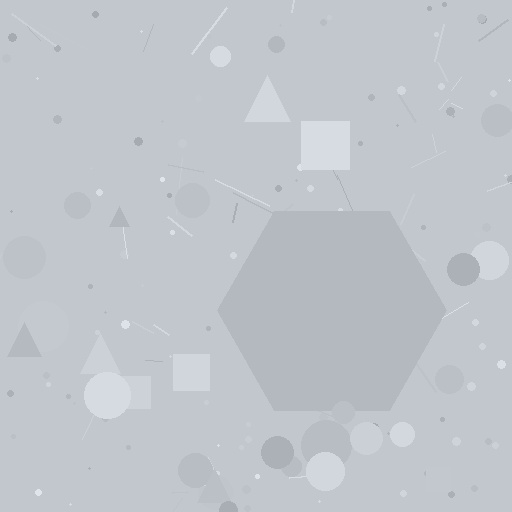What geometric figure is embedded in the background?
A hexagon is embedded in the background.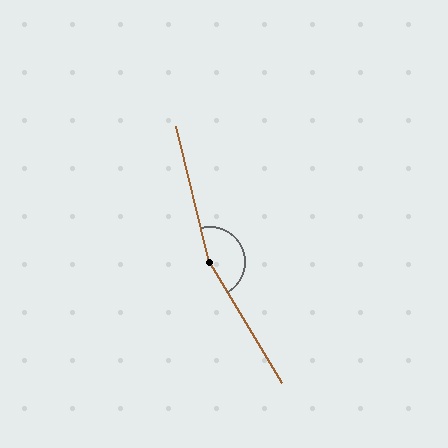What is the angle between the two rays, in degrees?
Approximately 163 degrees.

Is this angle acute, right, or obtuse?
It is obtuse.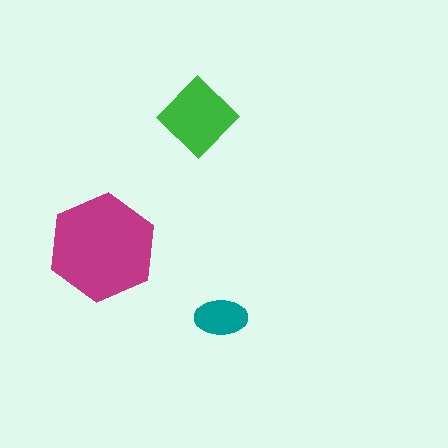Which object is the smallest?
The teal ellipse.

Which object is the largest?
The magenta hexagon.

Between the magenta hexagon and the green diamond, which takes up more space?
The magenta hexagon.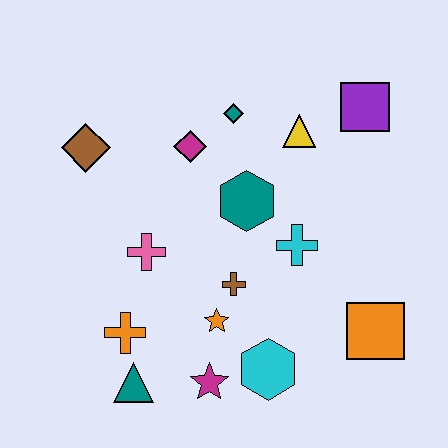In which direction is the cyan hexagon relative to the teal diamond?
The cyan hexagon is below the teal diamond.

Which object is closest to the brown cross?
The orange star is closest to the brown cross.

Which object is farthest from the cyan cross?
The brown diamond is farthest from the cyan cross.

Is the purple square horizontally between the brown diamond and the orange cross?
No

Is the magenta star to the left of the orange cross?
No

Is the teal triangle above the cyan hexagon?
No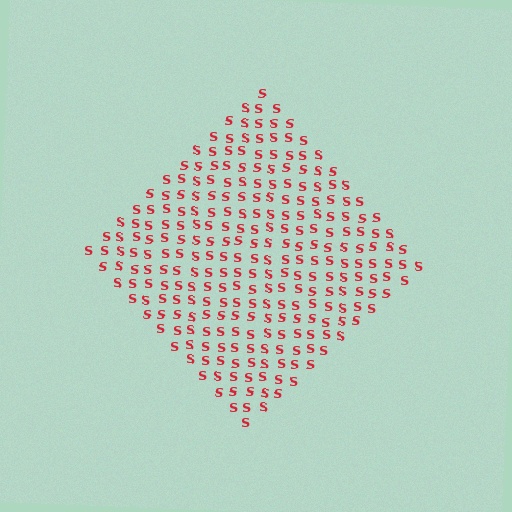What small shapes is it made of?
It is made of small letter S's.